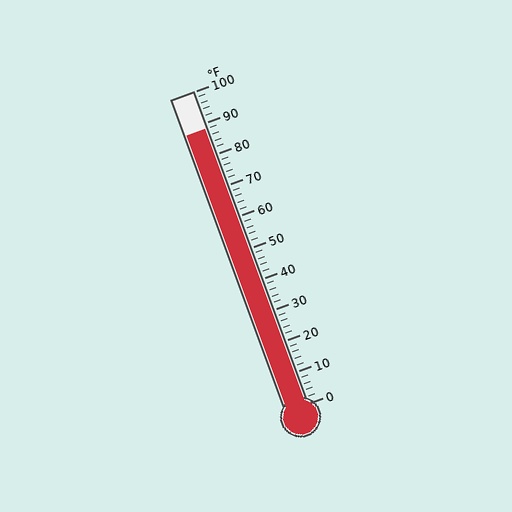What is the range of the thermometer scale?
The thermometer scale ranges from 0°F to 100°F.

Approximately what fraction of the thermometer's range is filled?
The thermometer is filled to approximately 90% of its range.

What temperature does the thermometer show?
The thermometer shows approximately 88°F.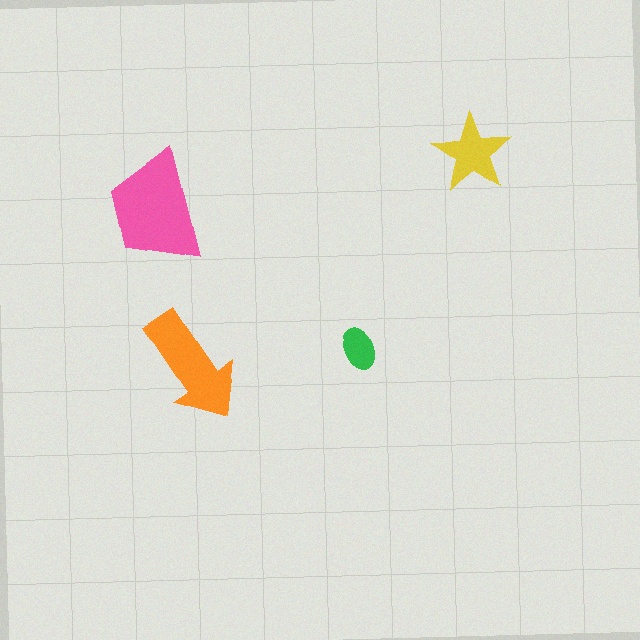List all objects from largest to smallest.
The pink trapezoid, the orange arrow, the yellow star, the green ellipse.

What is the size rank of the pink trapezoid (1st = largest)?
1st.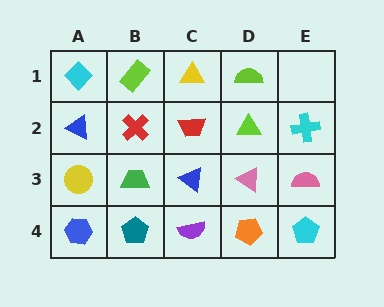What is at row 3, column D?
A pink triangle.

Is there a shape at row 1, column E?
No, that cell is empty.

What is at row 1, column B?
A lime rectangle.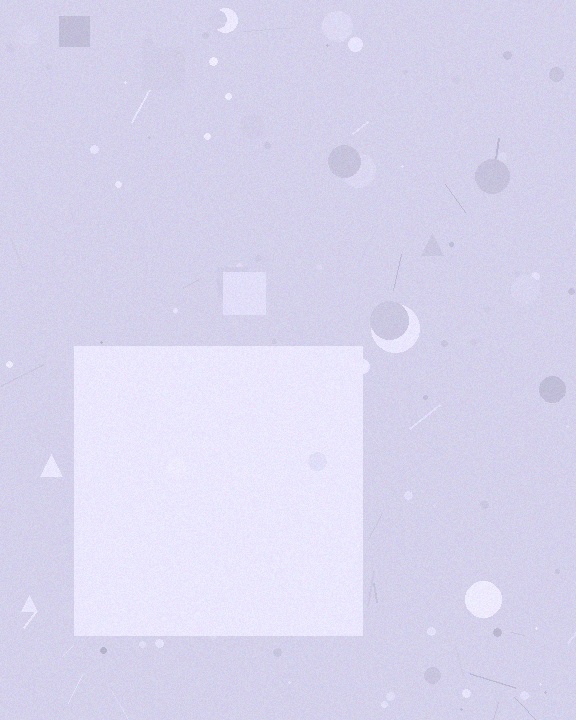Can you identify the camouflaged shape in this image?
The camouflaged shape is a square.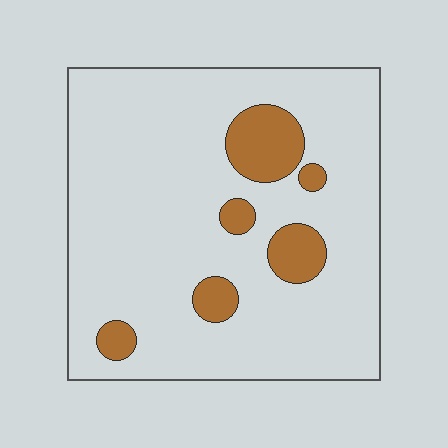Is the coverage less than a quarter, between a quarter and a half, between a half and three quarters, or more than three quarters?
Less than a quarter.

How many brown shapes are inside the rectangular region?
6.